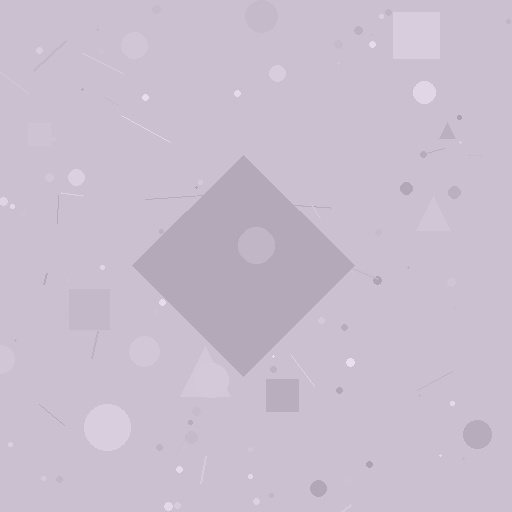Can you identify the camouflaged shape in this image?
The camouflaged shape is a diamond.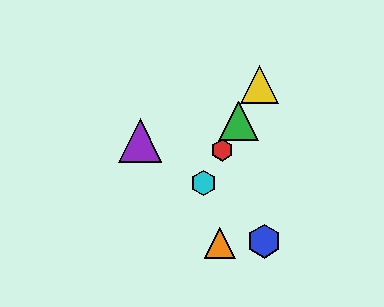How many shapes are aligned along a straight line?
4 shapes (the red hexagon, the green triangle, the yellow triangle, the cyan hexagon) are aligned along a straight line.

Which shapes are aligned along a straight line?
The red hexagon, the green triangle, the yellow triangle, the cyan hexagon are aligned along a straight line.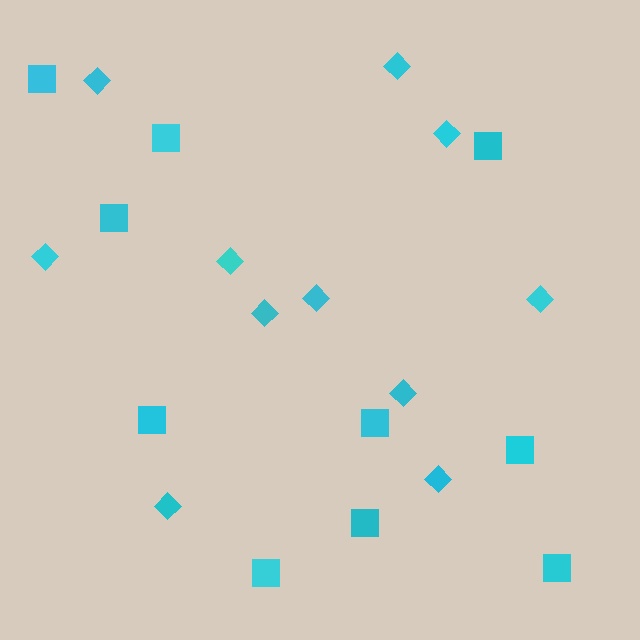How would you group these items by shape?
There are 2 groups: one group of diamonds (11) and one group of squares (10).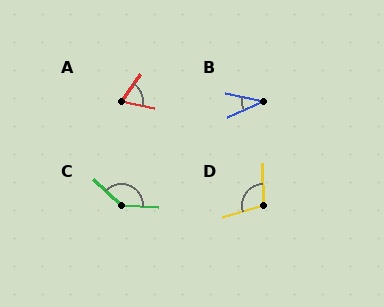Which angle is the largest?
C, at approximately 141 degrees.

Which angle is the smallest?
B, at approximately 36 degrees.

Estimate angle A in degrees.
Approximately 67 degrees.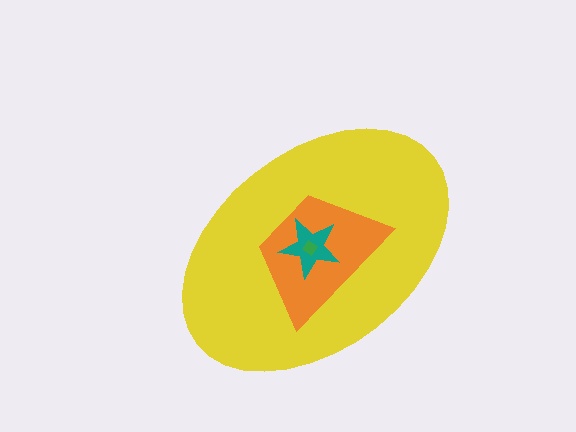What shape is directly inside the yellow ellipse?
The orange trapezoid.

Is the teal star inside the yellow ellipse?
Yes.